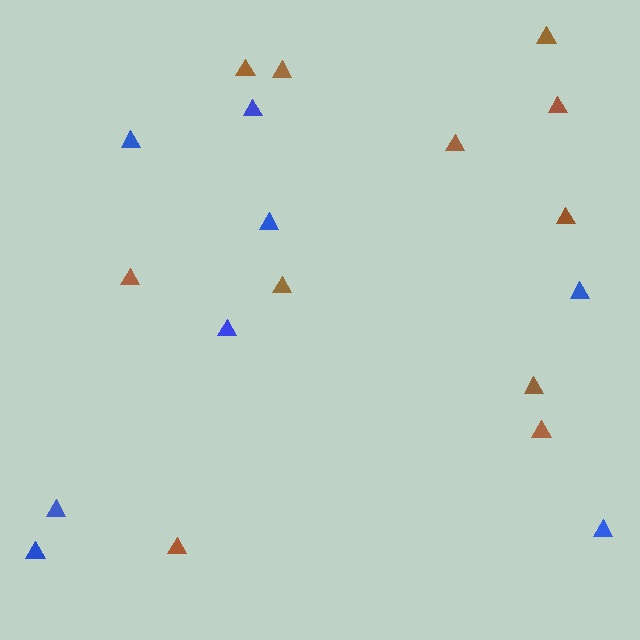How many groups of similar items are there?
There are 2 groups: one group of blue triangles (8) and one group of brown triangles (11).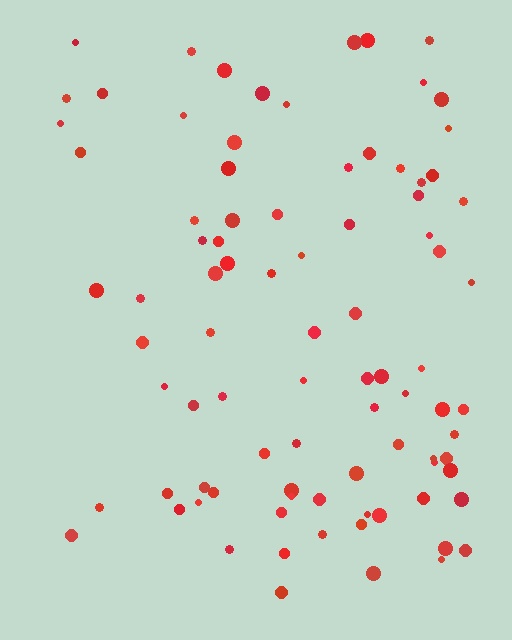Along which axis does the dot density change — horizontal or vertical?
Horizontal.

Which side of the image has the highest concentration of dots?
The right.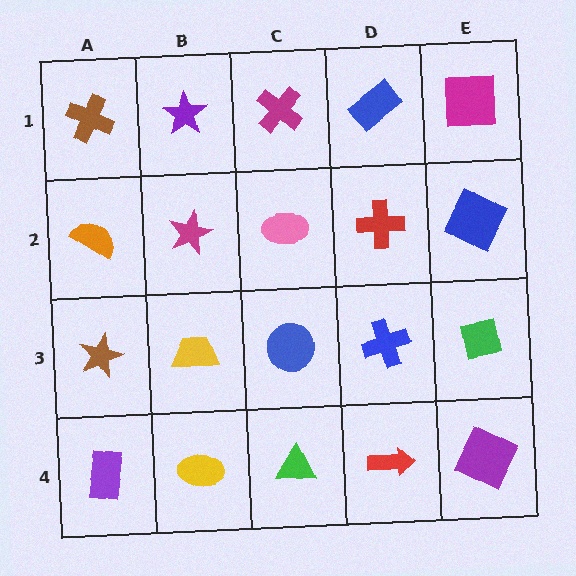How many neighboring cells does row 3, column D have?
4.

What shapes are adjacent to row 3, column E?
A blue square (row 2, column E), a purple square (row 4, column E), a blue cross (row 3, column D).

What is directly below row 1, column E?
A blue square.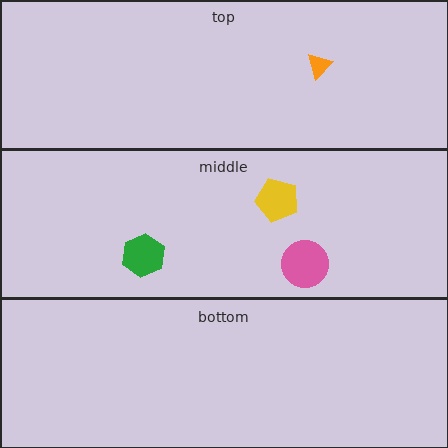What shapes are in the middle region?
The pink circle, the yellow pentagon, the green hexagon.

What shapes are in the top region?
The orange triangle.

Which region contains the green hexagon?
The middle region.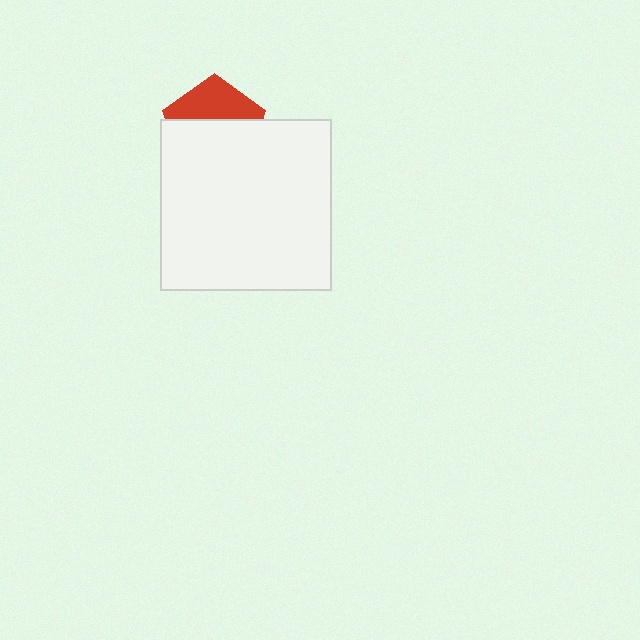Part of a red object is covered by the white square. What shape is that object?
It is a pentagon.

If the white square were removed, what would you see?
You would see the complete red pentagon.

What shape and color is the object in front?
The object in front is a white square.